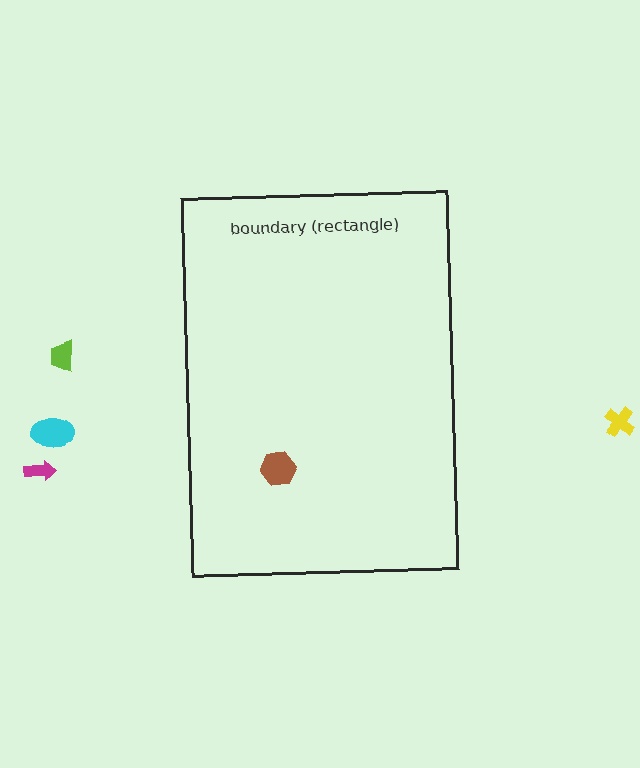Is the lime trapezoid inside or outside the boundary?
Outside.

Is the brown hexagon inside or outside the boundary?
Inside.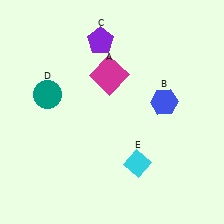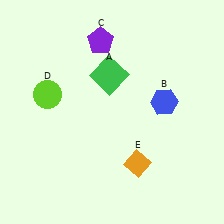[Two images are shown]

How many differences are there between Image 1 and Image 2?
There are 3 differences between the two images.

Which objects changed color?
A changed from magenta to green. D changed from teal to lime. E changed from cyan to orange.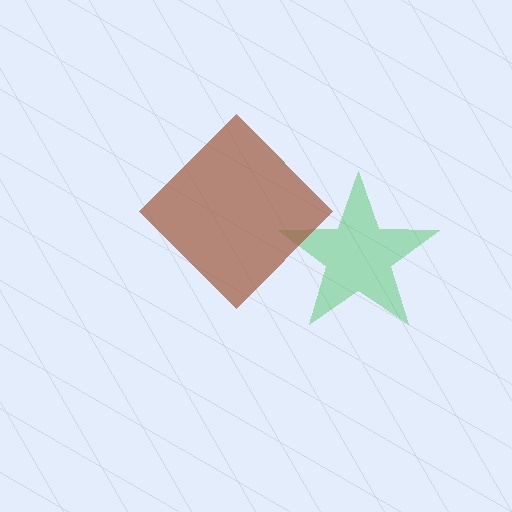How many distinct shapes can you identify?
There are 2 distinct shapes: a green star, a brown diamond.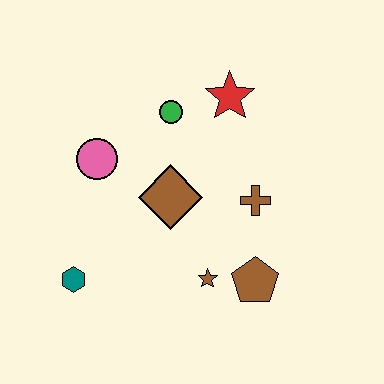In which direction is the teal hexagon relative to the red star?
The teal hexagon is below the red star.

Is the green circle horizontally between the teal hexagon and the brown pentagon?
Yes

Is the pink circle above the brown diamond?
Yes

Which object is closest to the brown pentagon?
The brown star is closest to the brown pentagon.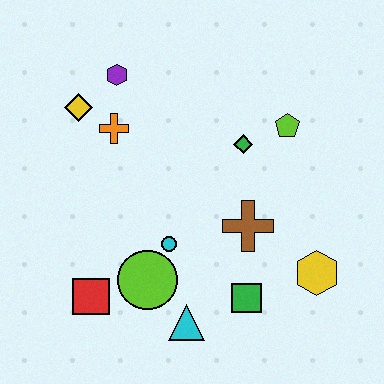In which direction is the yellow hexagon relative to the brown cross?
The yellow hexagon is to the right of the brown cross.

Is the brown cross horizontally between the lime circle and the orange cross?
No